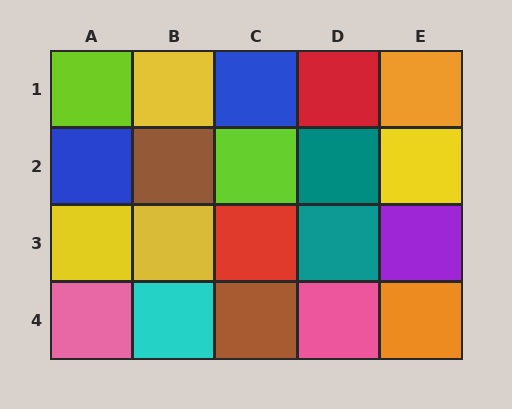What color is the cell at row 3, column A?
Yellow.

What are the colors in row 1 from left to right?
Lime, yellow, blue, red, orange.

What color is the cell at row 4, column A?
Pink.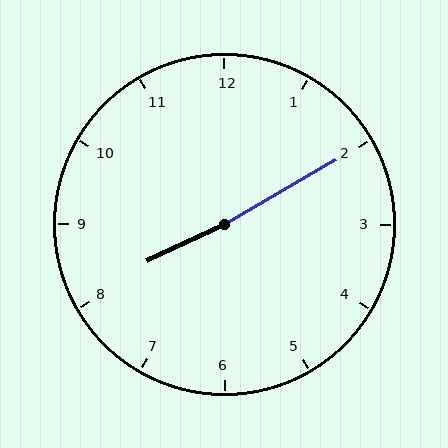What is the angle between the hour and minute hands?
Approximately 175 degrees.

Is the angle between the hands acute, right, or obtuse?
It is obtuse.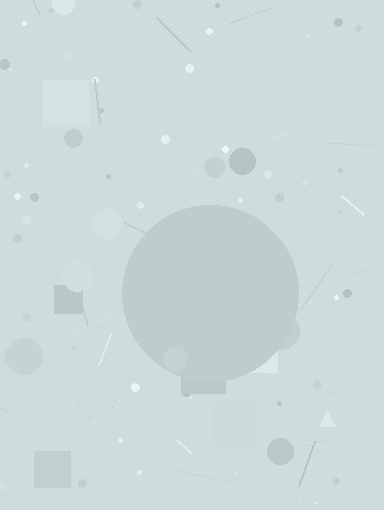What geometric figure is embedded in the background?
A circle is embedded in the background.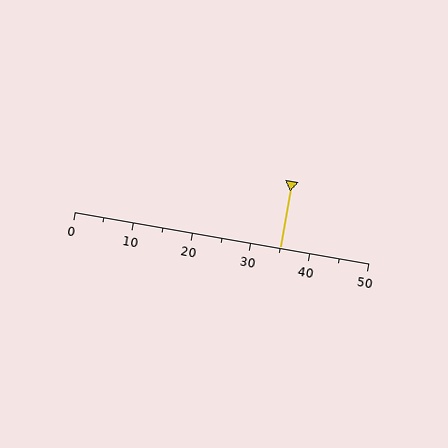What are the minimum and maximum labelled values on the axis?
The axis runs from 0 to 50.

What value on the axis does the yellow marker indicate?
The marker indicates approximately 35.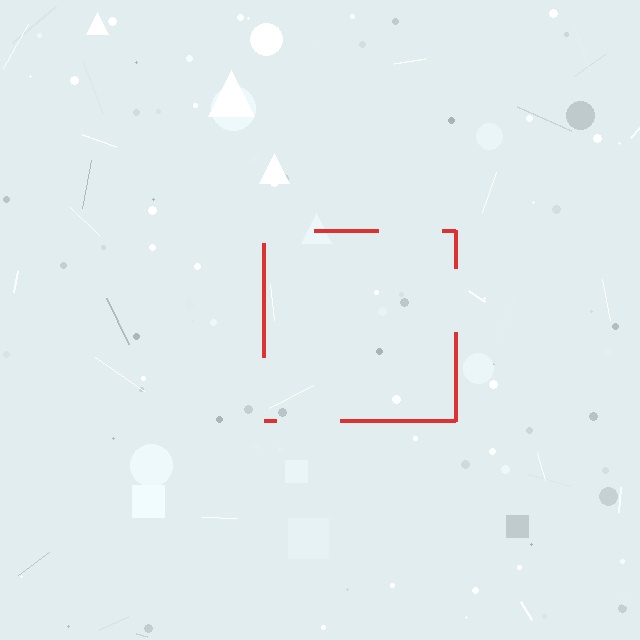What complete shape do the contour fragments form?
The contour fragments form a square.